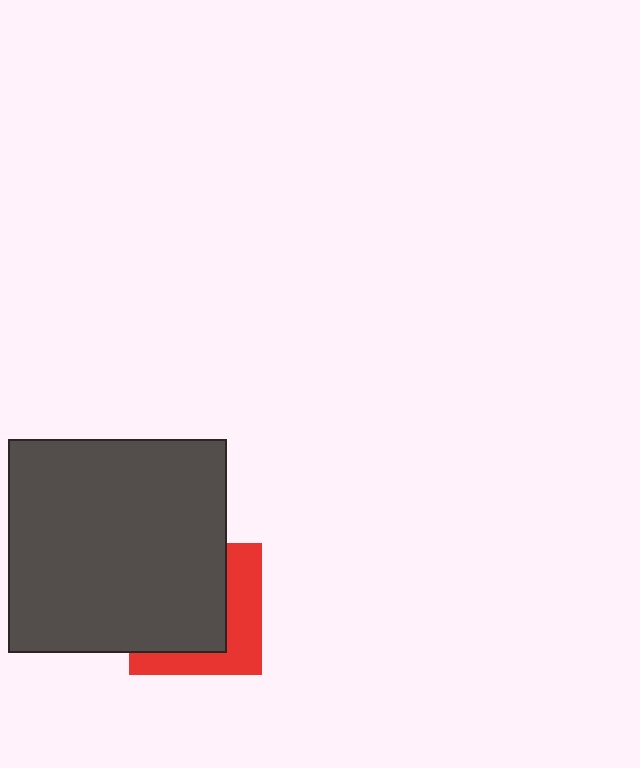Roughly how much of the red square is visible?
A small part of it is visible (roughly 38%).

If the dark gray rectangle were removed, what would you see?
You would see the complete red square.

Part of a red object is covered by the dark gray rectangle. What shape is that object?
It is a square.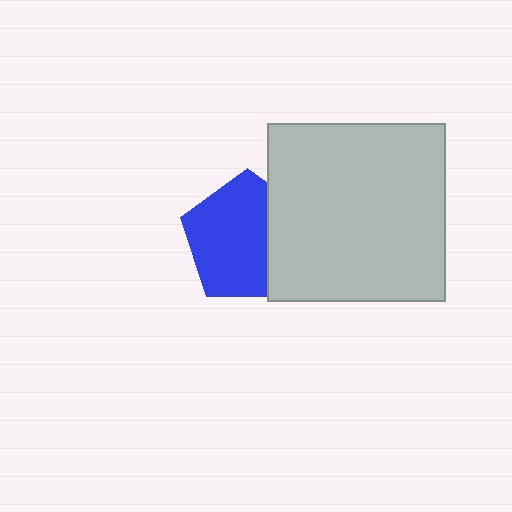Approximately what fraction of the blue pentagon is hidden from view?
Roughly 30% of the blue pentagon is hidden behind the light gray square.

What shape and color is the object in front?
The object in front is a light gray square.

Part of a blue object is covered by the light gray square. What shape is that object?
It is a pentagon.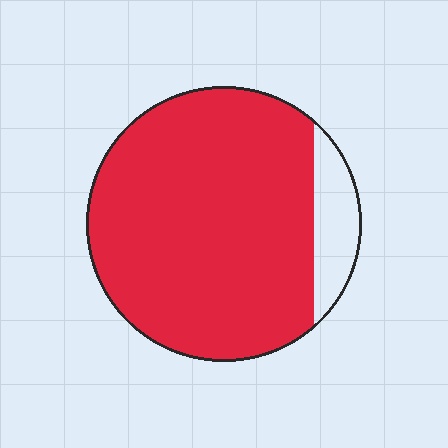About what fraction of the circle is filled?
About seven eighths (7/8).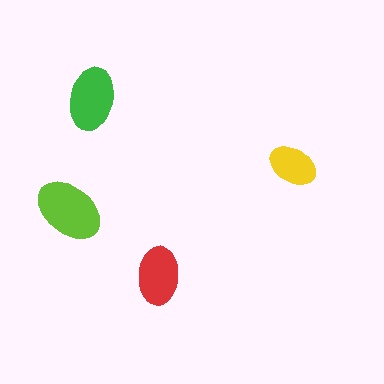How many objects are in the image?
There are 4 objects in the image.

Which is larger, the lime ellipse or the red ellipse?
The lime one.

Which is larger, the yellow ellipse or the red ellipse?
The red one.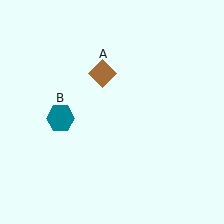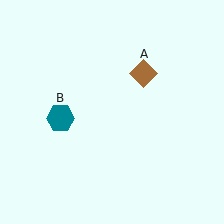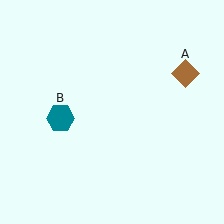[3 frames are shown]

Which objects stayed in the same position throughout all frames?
Teal hexagon (object B) remained stationary.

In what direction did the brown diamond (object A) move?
The brown diamond (object A) moved right.